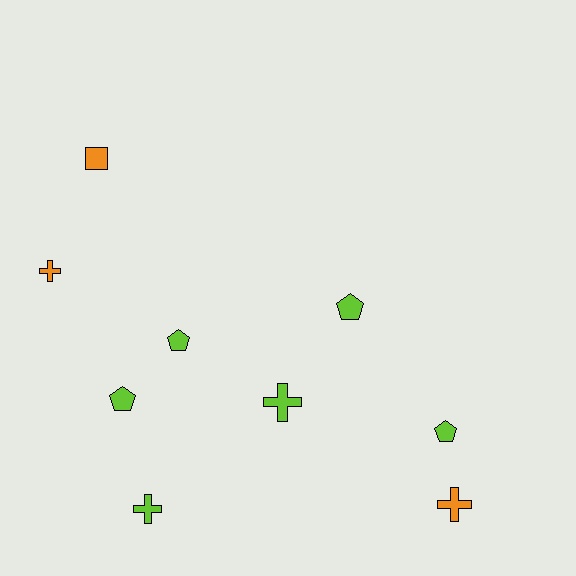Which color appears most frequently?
Lime, with 6 objects.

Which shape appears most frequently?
Pentagon, with 4 objects.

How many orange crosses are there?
There are 2 orange crosses.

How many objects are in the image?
There are 9 objects.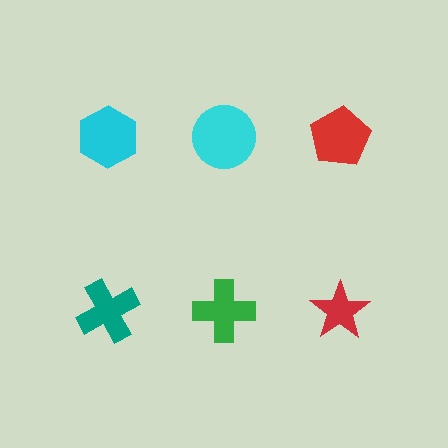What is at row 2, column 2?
A green cross.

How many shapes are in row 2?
3 shapes.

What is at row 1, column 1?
A cyan hexagon.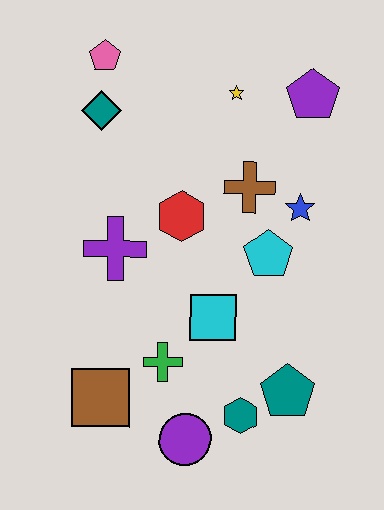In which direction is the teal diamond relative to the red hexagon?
The teal diamond is above the red hexagon.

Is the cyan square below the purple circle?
No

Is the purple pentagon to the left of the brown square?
No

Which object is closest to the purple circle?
The teal hexagon is closest to the purple circle.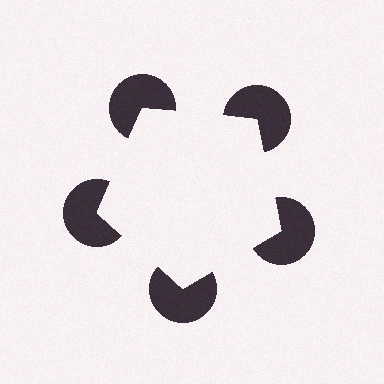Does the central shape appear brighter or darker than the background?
It typically appears slightly brighter than the background, even though no actual brightness change is drawn.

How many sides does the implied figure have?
5 sides.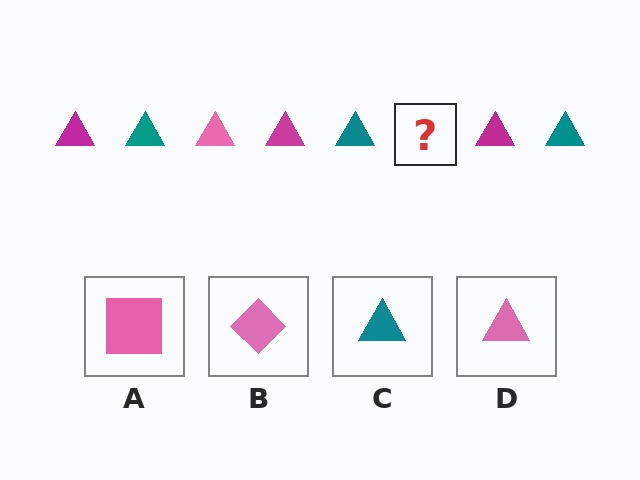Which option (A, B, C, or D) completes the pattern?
D.